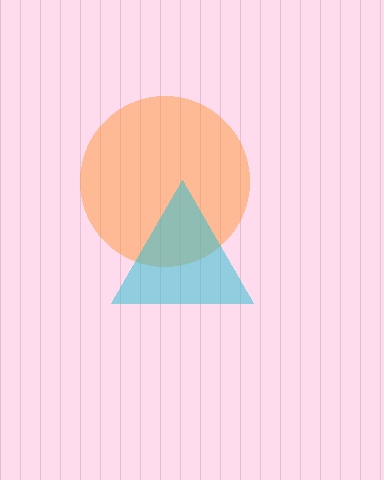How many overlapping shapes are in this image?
There are 2 overlapping shapes in the image.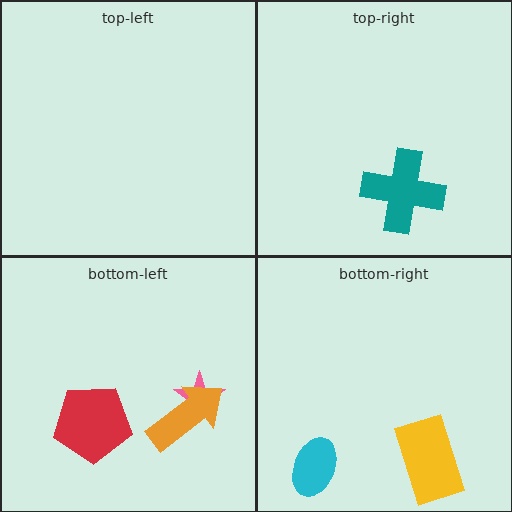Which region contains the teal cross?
The top-right region.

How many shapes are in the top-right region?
1.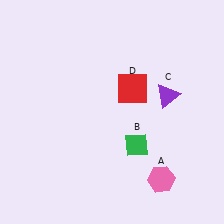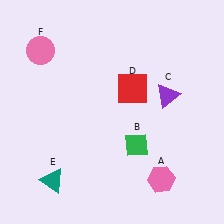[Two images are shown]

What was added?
A teal triangle (E), a pink circle (F) were added in Image 2.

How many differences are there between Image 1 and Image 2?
There are 2 differences between the two images.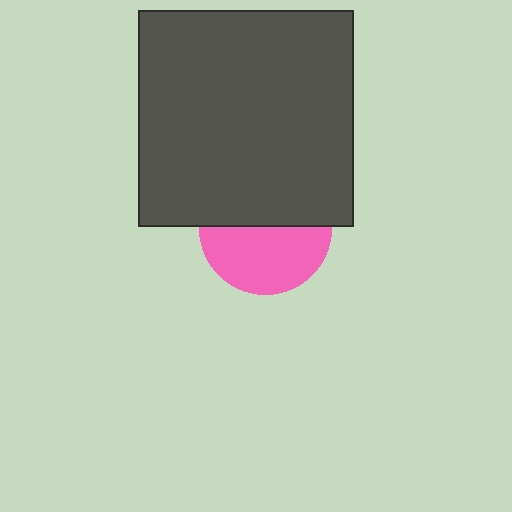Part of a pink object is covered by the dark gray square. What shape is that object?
It is a circle.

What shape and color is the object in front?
The object in front is a dark gray square.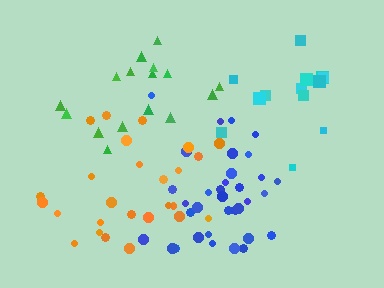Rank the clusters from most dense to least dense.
orange, blue, cyan, green.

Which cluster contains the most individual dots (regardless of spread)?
Blue (34).